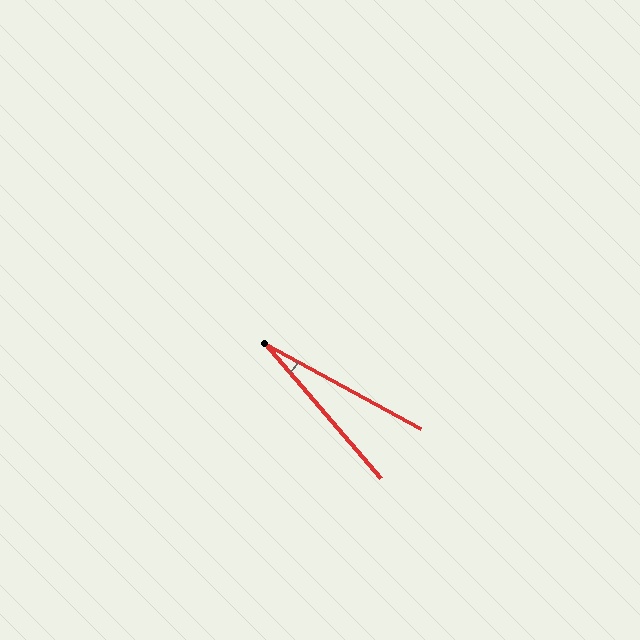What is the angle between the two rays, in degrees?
Approximately 20 degrees.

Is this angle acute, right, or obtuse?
It is acute.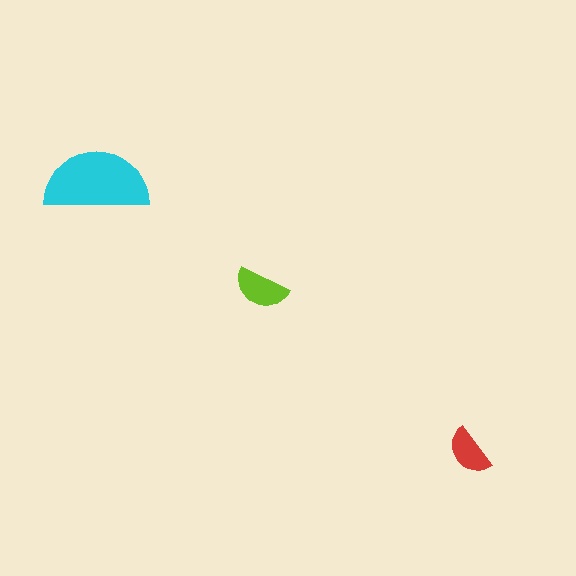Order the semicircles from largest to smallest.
the cyan one, the lime one, the red one.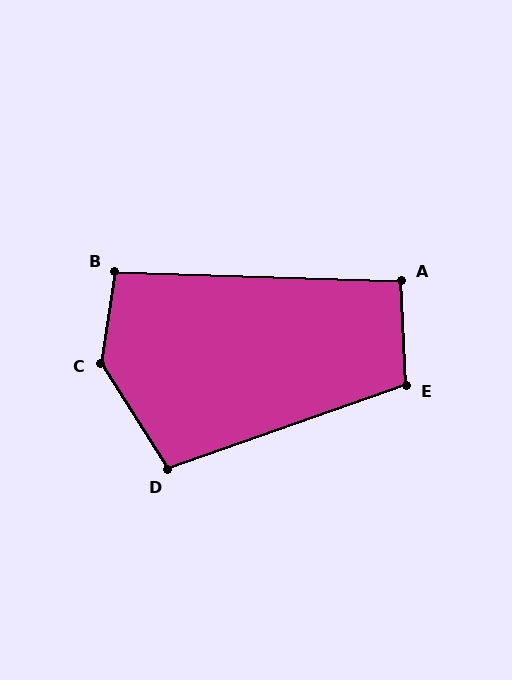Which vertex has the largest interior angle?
C, at approximately 139 degrees.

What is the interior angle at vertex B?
Approximately 97 degrees (obtuse).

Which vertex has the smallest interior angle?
A, at approximately 94 degrees.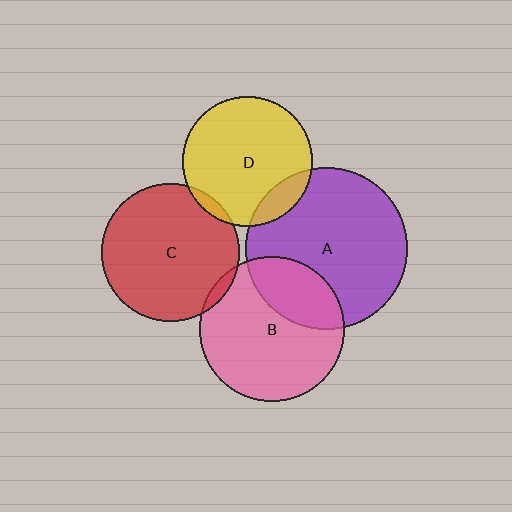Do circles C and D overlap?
Yes.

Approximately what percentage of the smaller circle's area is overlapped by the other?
Approximately 5%.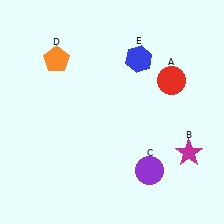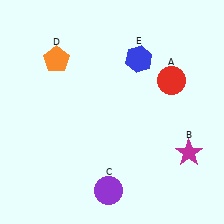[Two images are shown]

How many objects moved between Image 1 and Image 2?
1 object moved between the two images.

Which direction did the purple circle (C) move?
The purple circle (C) moved left.